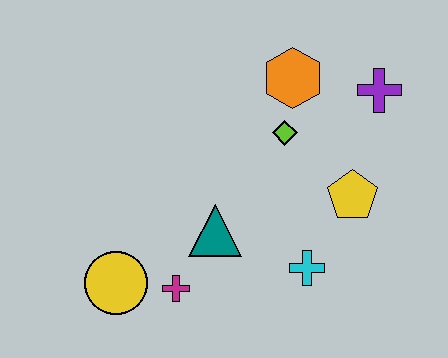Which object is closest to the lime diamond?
The orange hexagon is closest to the lime diamond.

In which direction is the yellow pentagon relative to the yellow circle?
The yellow pentagon is to the right of the yellow circle.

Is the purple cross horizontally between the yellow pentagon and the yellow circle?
No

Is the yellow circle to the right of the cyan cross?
No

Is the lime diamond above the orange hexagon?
No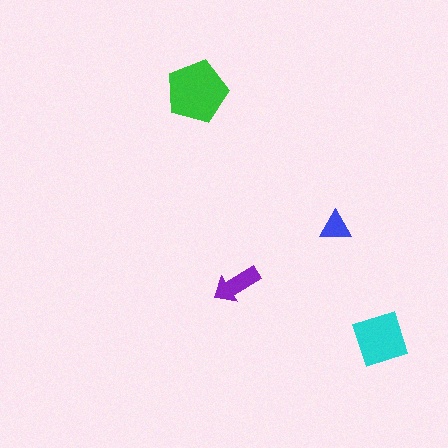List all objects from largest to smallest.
The green pentagon, the cyan square, the purple arrow, the blue triangle.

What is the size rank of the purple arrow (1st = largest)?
3rd.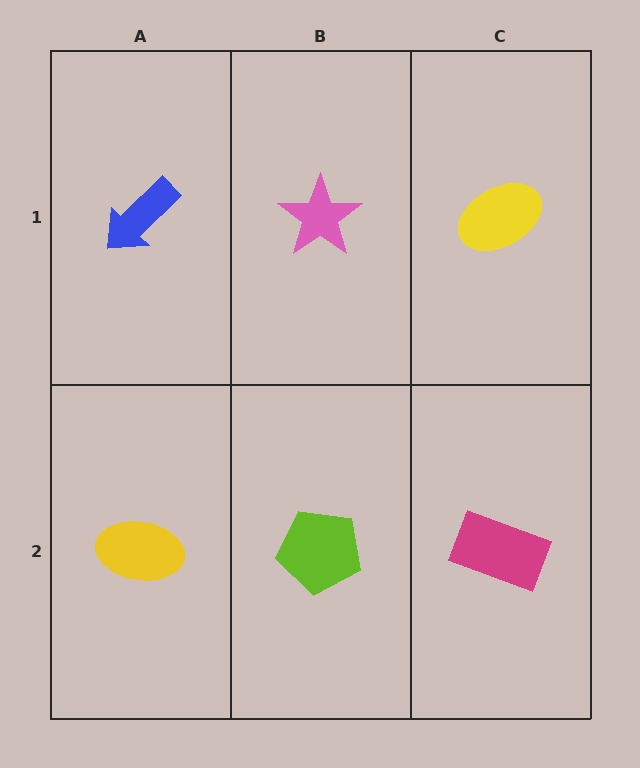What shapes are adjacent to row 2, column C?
A yellow ellipse (row 1, column C), a lime pentagon (row 2, column B).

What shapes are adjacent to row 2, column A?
A blue arrow (row 1, column A), a lime pentagon (row 2, column B).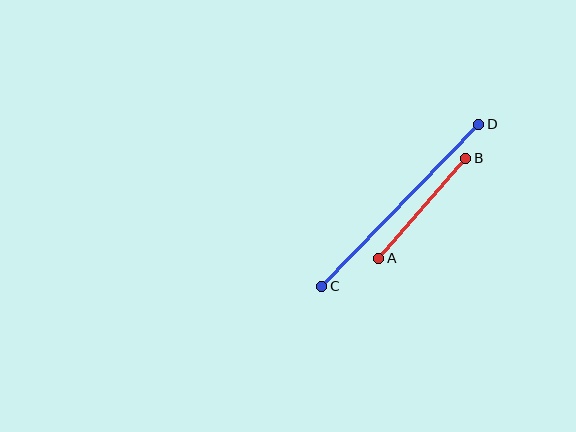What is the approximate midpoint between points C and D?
The midpoint is at approximately (400, 205) pixels.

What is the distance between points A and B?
The distance is approximately 132 pixels.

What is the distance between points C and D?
The distance is approximately 225 pixels.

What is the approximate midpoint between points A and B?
The midpoint is at approximately (422, 208) pixels.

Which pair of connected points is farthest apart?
Points C and D are farthest apart.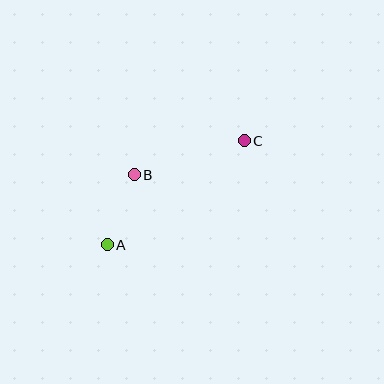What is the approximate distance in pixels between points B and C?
The distance between B and C is approximately 115 pixels.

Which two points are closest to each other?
Points A and B are closest to each other.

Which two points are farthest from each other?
Points A and C are farthest from each other.